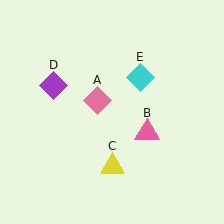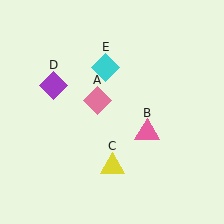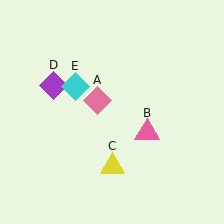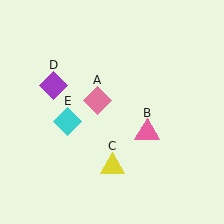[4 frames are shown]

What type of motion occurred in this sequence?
The cyan diamond (object E) rotated counterclockwise around the center of the scene.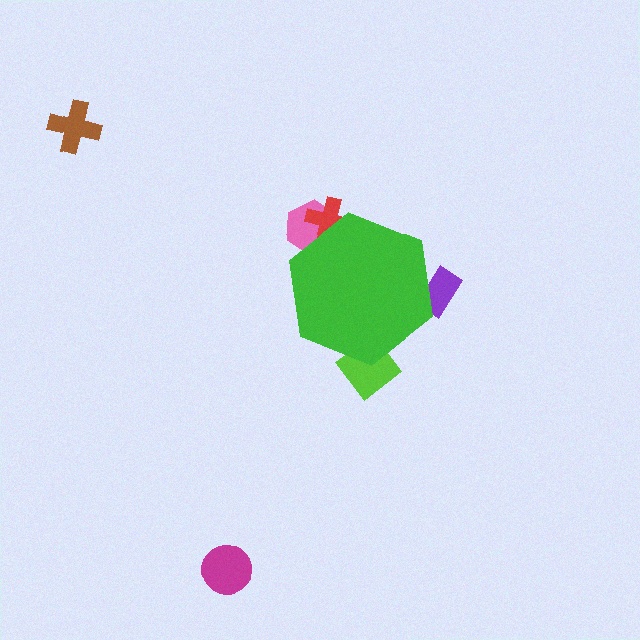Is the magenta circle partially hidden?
No, the magenta circle is fully visible.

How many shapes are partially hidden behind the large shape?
4 shapes are partially hidden.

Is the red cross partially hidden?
Yes, the red cross is partially hidden behind the green hexagon.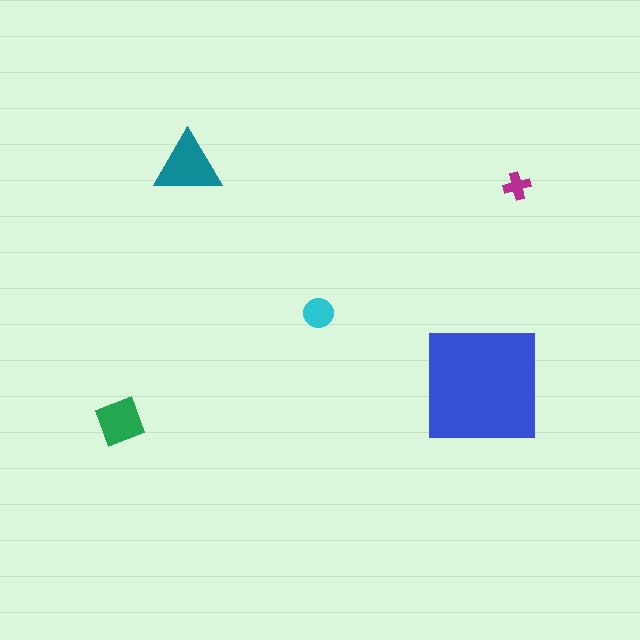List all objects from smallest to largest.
The magenta cross, the cyan circle, the green diamond, the teal triangle, the blue square.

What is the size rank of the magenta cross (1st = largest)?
5th.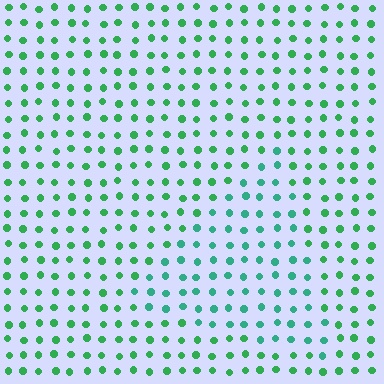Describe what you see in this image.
The image is filled with small green elements in a uniform arrangement. A triangle-shaped region is visible where the elements are tinted to a slightly different hue, forming a subtle color boundary.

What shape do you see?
I see a triangle.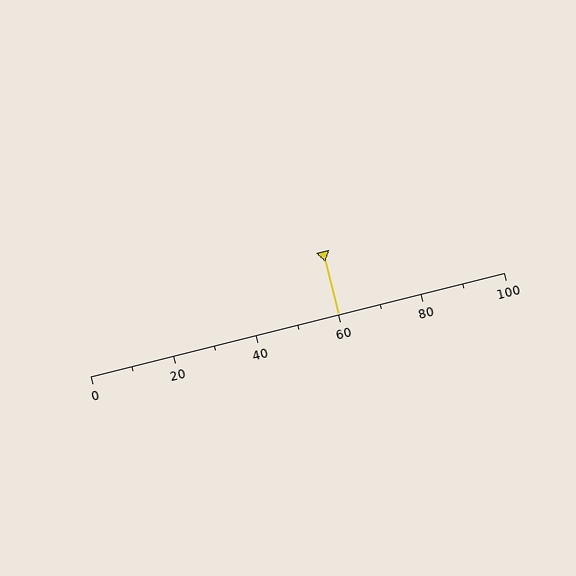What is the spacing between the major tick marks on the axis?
The major ticks are spaced 20 apart.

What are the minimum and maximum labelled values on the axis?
The axis runs from 0 to 100.